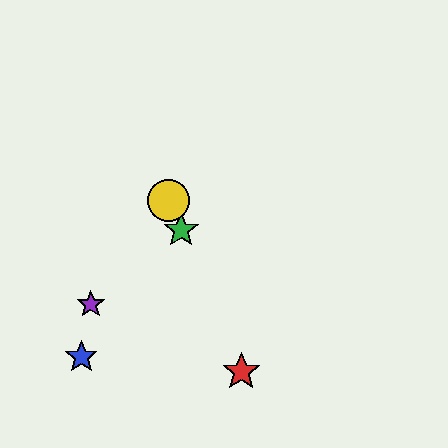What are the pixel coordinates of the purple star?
The purple star is at (91, 304).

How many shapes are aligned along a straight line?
3 shapes (the red star, the green star, the yellow circle) are aligned along a straight line.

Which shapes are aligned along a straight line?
The red star, the green star, the yellow circle are aligned along a straight line.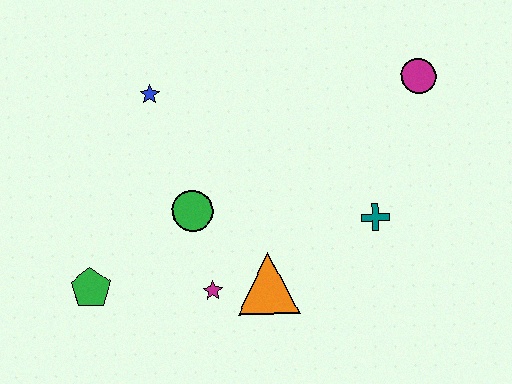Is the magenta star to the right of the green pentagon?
Yes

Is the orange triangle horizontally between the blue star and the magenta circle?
Yes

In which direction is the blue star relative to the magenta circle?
The blue star is to the left of the magenta circle.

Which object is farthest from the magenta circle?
The green pentagon is farthest from the magenta circle.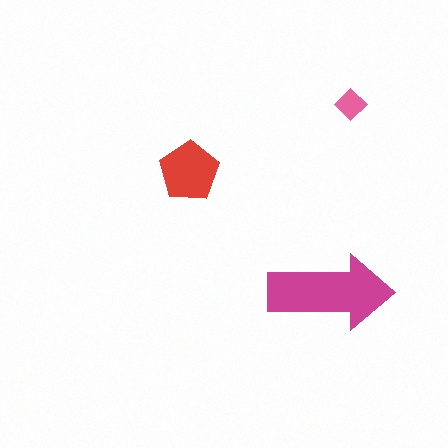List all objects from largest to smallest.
The magenta arrow, the red pentagon, the pink diamond.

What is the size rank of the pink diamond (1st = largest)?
3rd.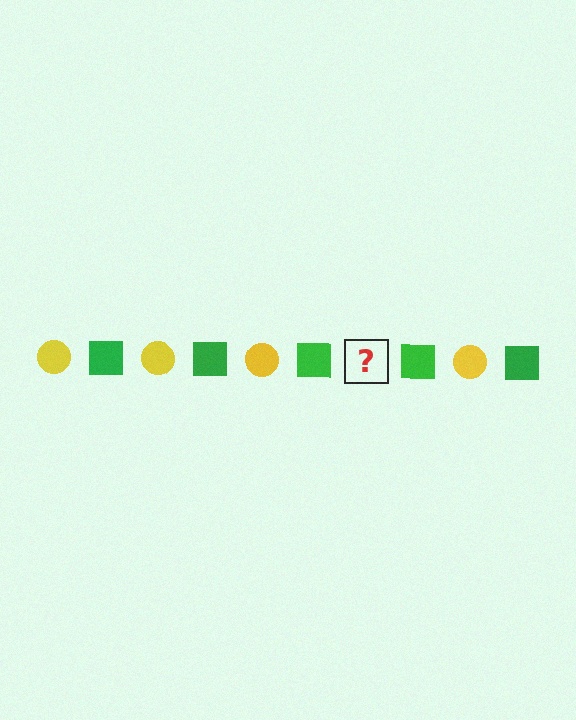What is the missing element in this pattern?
The missing element is a yellow circle.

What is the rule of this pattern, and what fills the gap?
The rule is that the pattern alternates between yellow circle and green square. The gap should be filled with a yellow circle.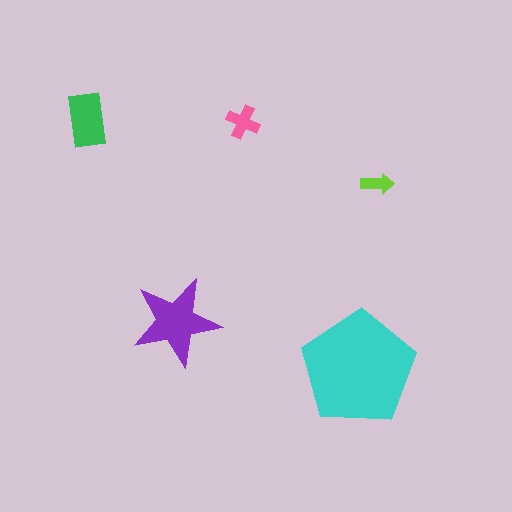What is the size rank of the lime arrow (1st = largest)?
5th.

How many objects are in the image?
There are 5 objects in the image.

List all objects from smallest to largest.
The lime arrow, the pink cross, the green rectangle, the purple star, the cyan pentagon.